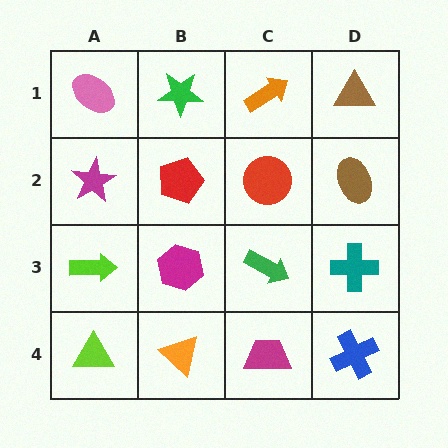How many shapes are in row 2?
4 shapes.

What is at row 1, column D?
A brown triangle.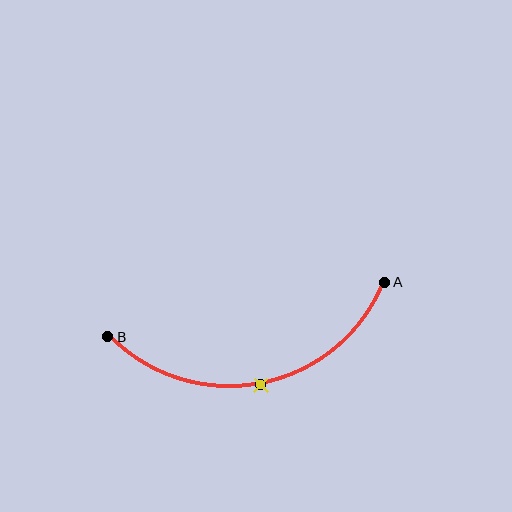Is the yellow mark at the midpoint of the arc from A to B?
Yes. The yellow mark lies on the arc at equal arc-length from both A and B — it is the arc midpoint.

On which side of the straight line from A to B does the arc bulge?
The arc bulges below the straight line connecting A and B.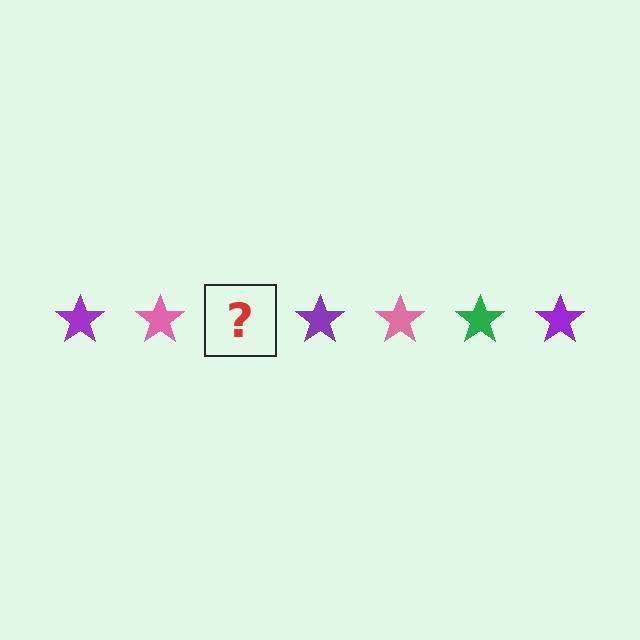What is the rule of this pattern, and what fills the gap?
The rule is that the pattern cycles through purple, pink, green stars. The gap should be filled with a green star.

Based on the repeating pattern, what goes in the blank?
The blank should be a green star.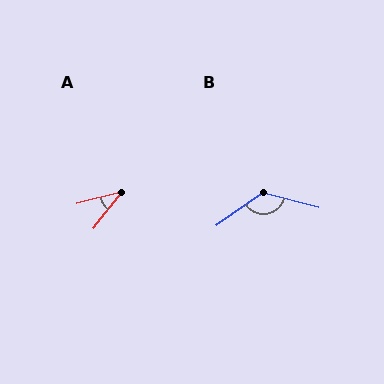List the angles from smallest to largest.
A (37°), B (130°).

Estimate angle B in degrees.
Approximately 130 degrees.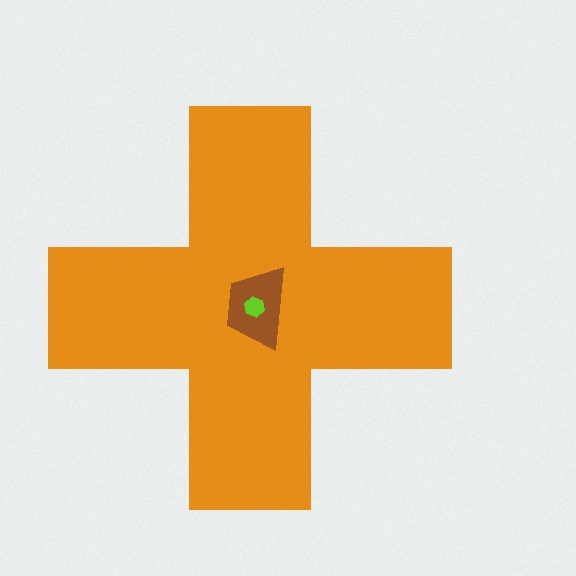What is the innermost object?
The lime hexagon.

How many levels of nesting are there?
3.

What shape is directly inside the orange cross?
The brown trapezoid.